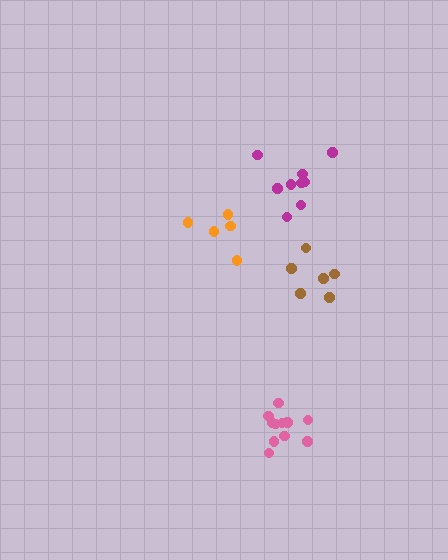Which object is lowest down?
The pink cluster is bottommost.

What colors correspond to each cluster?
The clusters are colored: brown, orange, magenta, pink.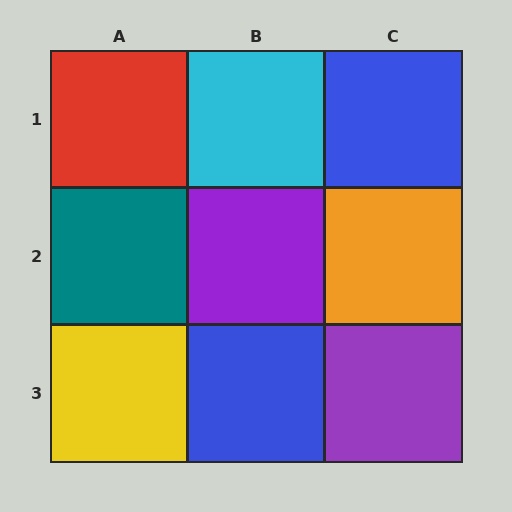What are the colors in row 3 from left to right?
Yellow, blue, purple.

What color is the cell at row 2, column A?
Teal.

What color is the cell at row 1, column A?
Red.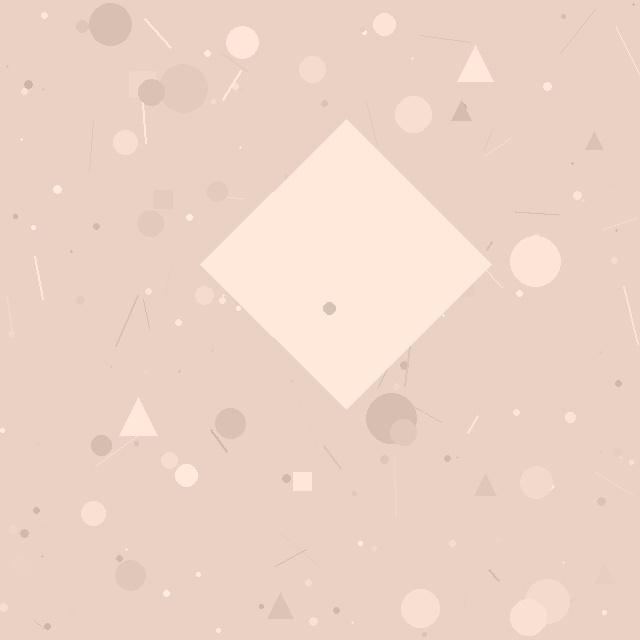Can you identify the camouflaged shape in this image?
The camouflaged shape is a diamond.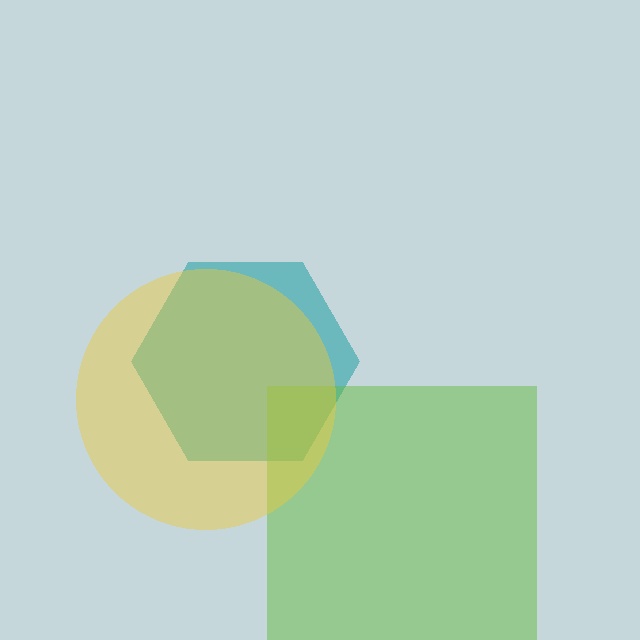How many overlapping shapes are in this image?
There are 3 overlapping shapes in the image.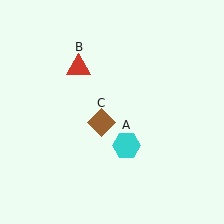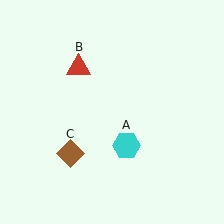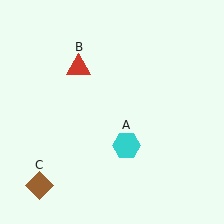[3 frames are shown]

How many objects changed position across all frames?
1 object changed position: brown diamond (object C).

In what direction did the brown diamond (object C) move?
The brown diamond (object C) moved down and to the left.